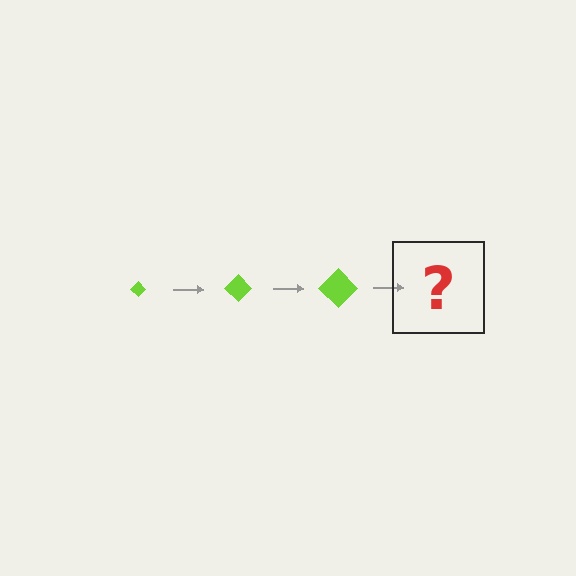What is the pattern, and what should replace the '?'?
The pattern is that the diamond gets progressively larger each step. The '?' should be a lime diamond, larger than the previous one.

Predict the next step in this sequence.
The next step is a lime diamond, larger than the previous one.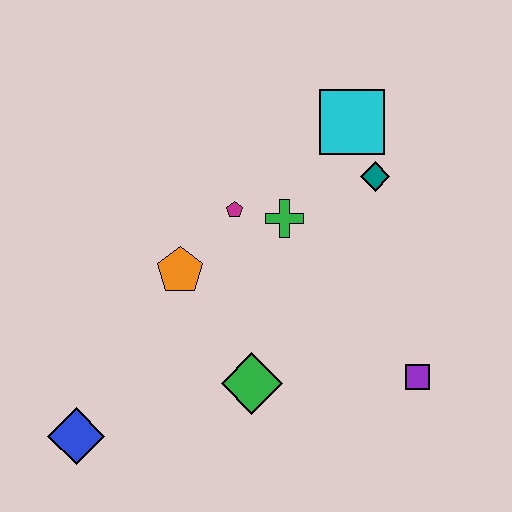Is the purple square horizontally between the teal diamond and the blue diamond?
No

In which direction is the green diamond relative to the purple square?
The green diamond is to the left of the purple square.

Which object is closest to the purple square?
The green diamond is closest to the purple square.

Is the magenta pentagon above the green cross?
Yes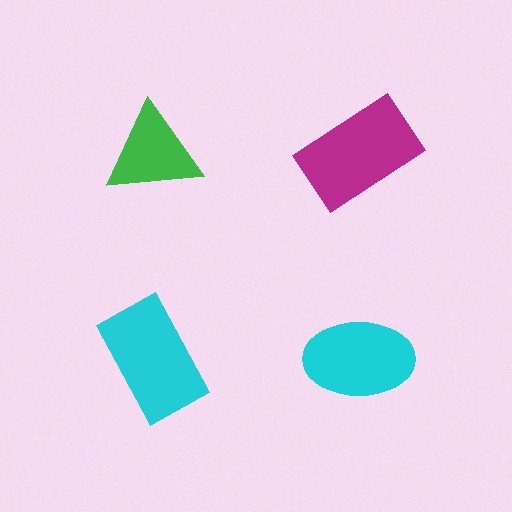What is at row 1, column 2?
A magenta rectangle.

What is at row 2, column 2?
A cyan ellipse.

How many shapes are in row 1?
2 shapes.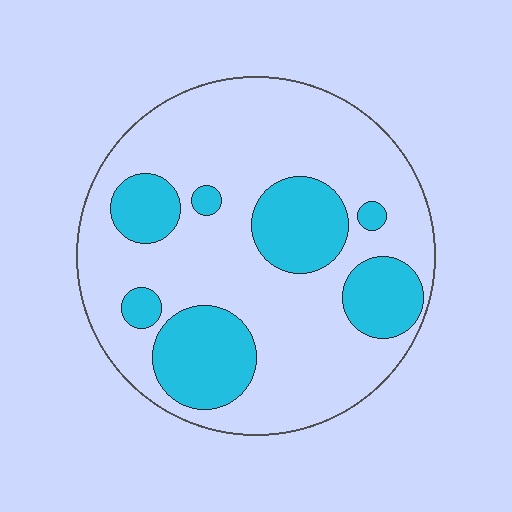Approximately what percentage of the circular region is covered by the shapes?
Approximately 30%.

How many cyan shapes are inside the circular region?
7.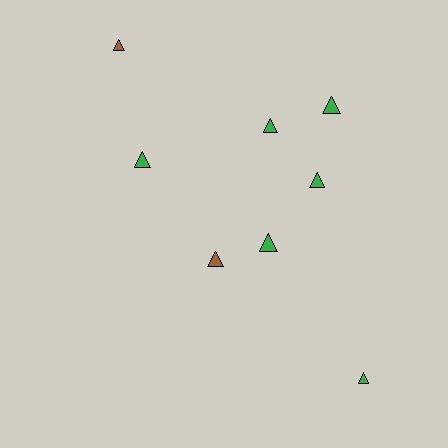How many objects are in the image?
There are 8 objects.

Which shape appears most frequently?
Triangle, with 8 objects.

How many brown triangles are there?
There are 2 brown triangles.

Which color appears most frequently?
Green, with 6 objects.